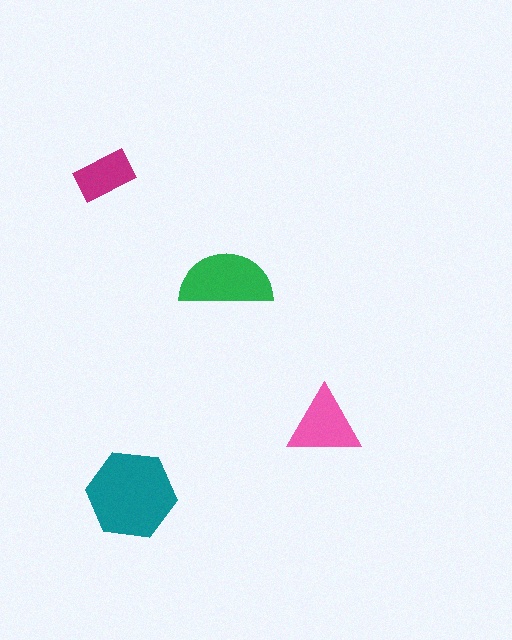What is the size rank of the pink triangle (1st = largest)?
3rd.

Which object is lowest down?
The teal hexagon is bottommost.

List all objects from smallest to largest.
The magenta rectangle, the pink triangle, the green semicircle, the teal hexagon.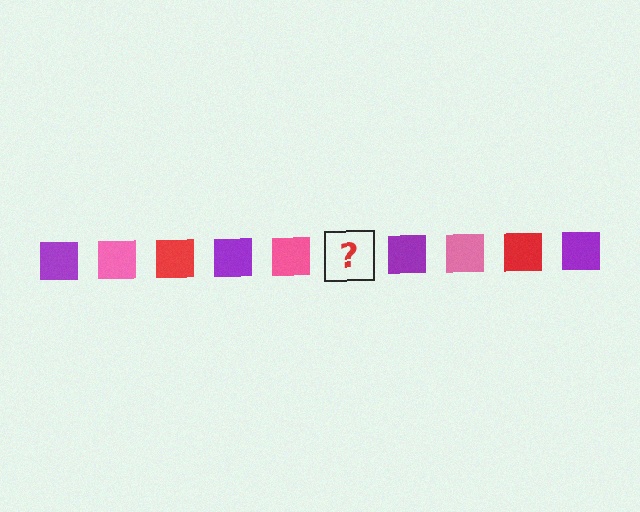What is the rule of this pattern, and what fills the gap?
The rule is that the pattern cycles through purple, pink, red squares. The gap should be filled with a red square.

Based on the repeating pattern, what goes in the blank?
The blank should be a red square.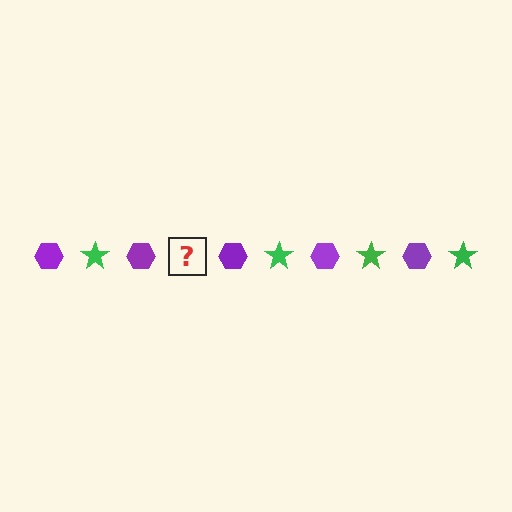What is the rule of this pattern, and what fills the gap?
The rule is that the pattern alternates between purple hexagon and green star. The gap should be filled with a green star.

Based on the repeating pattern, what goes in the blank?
The blank should be a green star.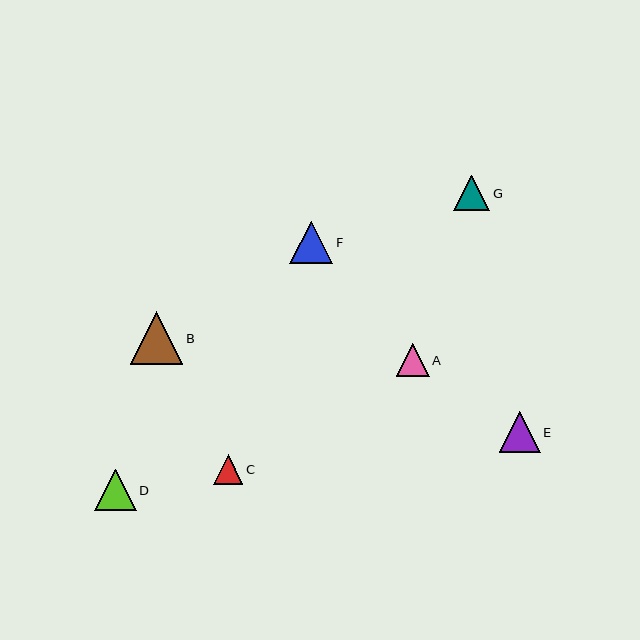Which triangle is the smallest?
Triangle C is the smallest with a size of approximately 30 pixels.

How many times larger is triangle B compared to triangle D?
Triangle B is approximately 1.3 times the size of triangle D.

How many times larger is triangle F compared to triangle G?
Triangle F is approximately 1.2 times the size of triangle G.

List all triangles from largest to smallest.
From largest to smallest: B, F, D, E, G, A, C.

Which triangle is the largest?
Triangle B is the largest with a size of approximately 53 pixels.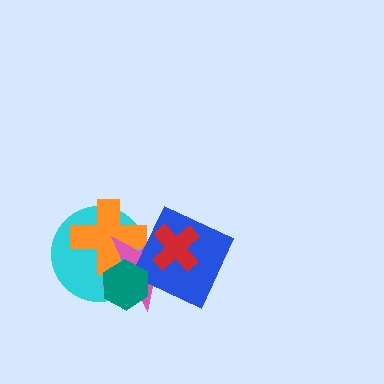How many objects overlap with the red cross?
2 objects overlap with the red cross.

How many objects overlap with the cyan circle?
3 objects overlap with the cyan circle.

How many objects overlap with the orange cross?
3 objects overlap with the orange cross.